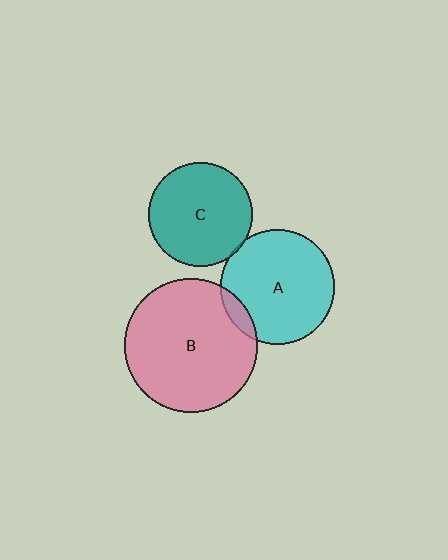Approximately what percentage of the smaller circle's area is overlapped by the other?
Approximately 5%.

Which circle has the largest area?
Circle B (pink).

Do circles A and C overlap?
Yes.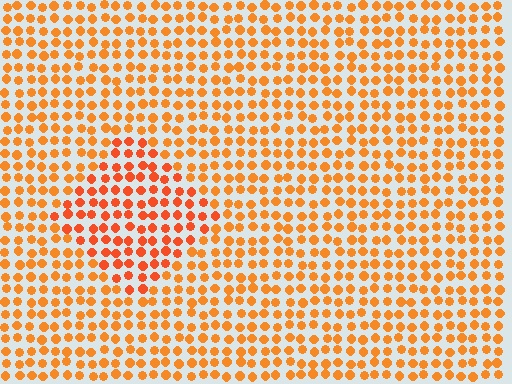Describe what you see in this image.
The image is filled with small orange elements in a uniform arrangement. A diamond-shaped region is visible where the elements are tinted to a slightly different hue, forming a subtle color boundary.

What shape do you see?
I see a diamond.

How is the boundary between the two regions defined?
The boundary is defined purely by a slight shift in hue (about 17 degrees). Spacing, size, and orientation are identical on both sides.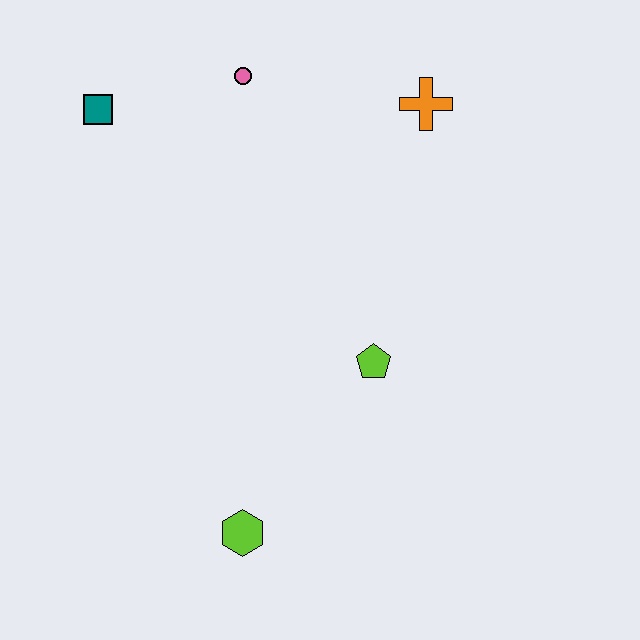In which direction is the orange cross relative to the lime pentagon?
The orange cross is above the lime pentagon.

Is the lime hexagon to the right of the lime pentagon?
No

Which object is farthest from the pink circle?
The lime hexagon is farthest from the pink circle.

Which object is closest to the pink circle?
The teal square is closest to the pink circle.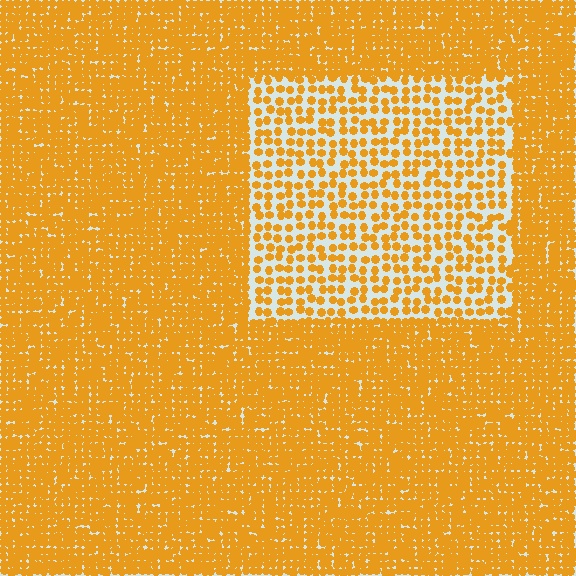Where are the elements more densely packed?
The elements are more densely packed outside the rectangle boundary.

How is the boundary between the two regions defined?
The boundary is defined by a change in element density (approximately 2.3x ratio). All elements are the same color, size, and shape.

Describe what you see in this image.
The image contains small orange elements arranged at two different densities. A rectangle-shaped region is visible where the elements are less densely packed than the surrounding area.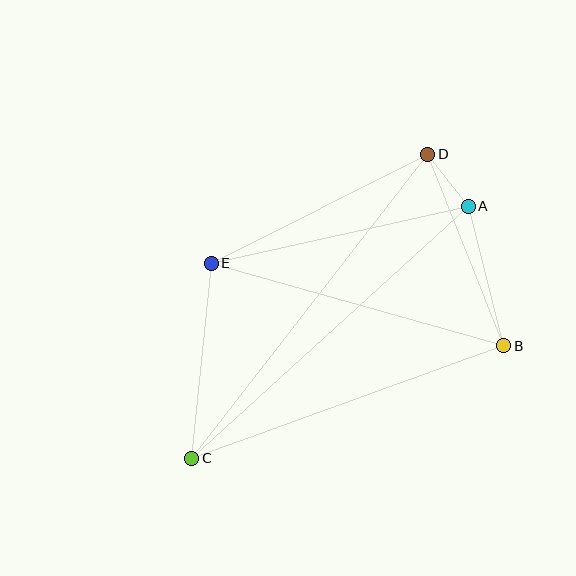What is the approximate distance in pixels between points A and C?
The distance between A and C is approximately 374 pixels.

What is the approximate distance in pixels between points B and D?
The distance between B and D is approximately 206 pixels.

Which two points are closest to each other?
Points A and D are closest to each other.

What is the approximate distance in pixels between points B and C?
The distance between B and C is approximately 332 pixels.